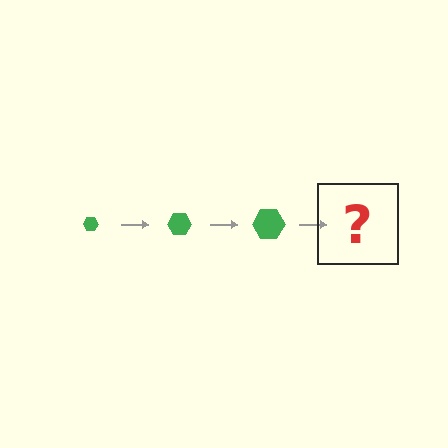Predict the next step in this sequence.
The next step is a green hexagon, larger than the previous one.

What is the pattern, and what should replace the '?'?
The pattern is that the hexagon gets progressively larger each step. The '?' should be a green hexagon, larger than the previous one.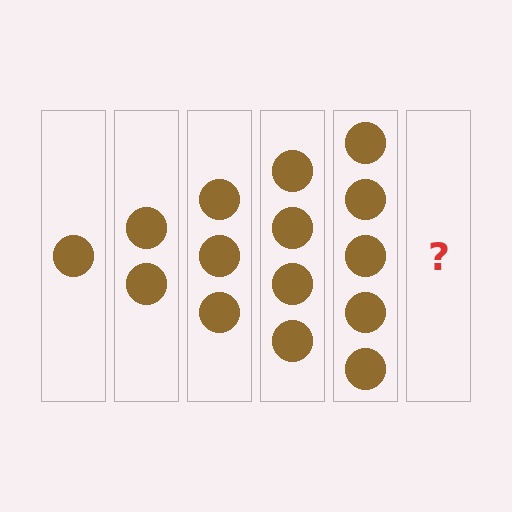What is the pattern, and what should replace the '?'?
The pattern is that each step adds one more circle. The '?' should be 6 circles.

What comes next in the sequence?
The next element should be 6 circles.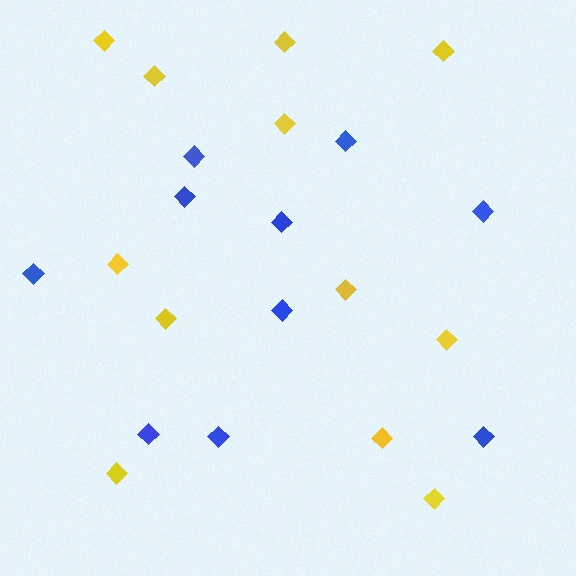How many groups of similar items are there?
There are 2 groups: one group of blue diamonds (10) and one group of yellow diamonds (12).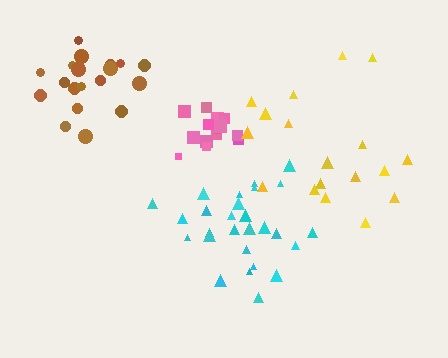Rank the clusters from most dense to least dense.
pink, brown, cyan, yellow.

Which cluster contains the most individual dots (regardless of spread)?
Cyan (27).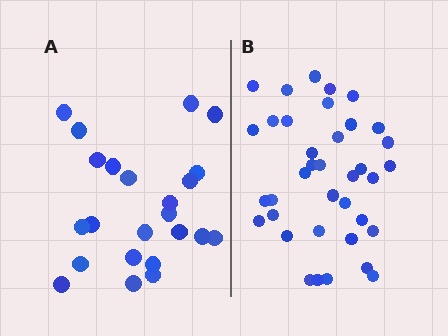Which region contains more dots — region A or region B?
Region B (the right region) has more dots.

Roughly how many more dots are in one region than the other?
Region B has approximately 15 more dots than region A.